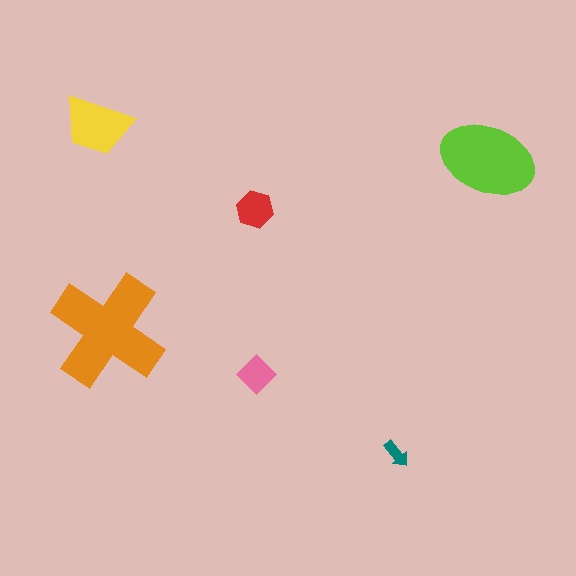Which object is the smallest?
The teal arrow.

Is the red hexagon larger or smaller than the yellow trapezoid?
Smaller.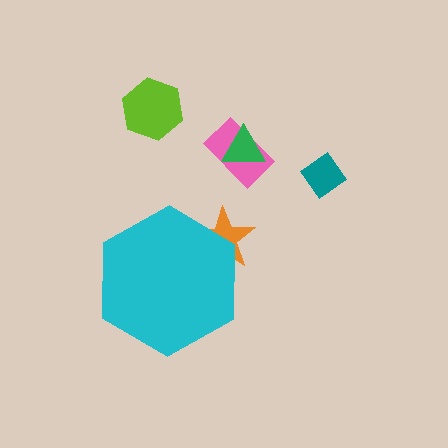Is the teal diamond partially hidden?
No, the teal diamond is fully visible.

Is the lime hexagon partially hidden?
No, the lime hexagon is fully visible.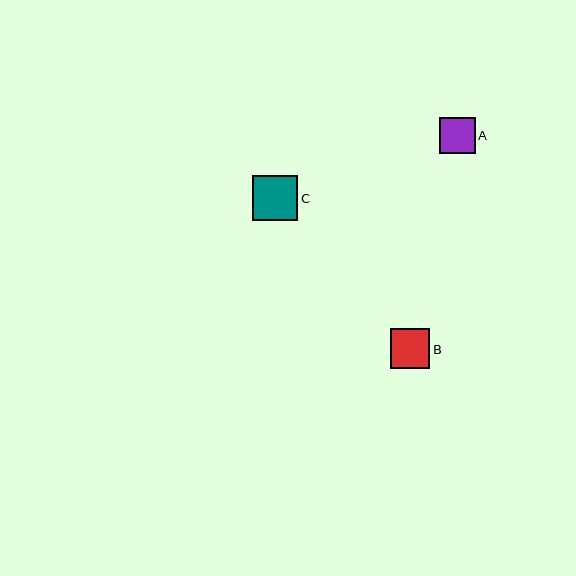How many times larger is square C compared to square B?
Square C is approximately 1.1 times the size of square B.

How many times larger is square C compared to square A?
Square C is approximately 1.2 times the size of square A.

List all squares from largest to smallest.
From largest to smallest: C, B, A.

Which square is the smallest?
Square A is the smallest with a size of approximately 36 pixels.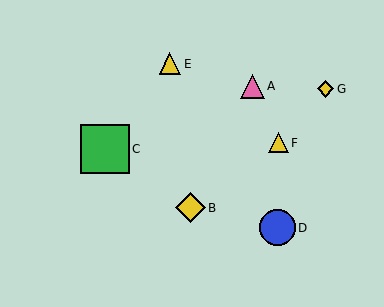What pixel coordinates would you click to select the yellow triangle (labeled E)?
Click at (170, 64) to select the yellow triangle E.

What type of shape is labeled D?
Shape D is a blue circle.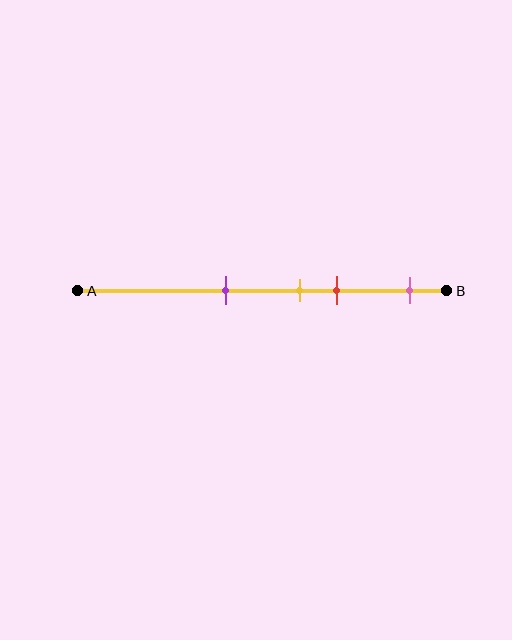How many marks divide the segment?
There are 4 marks dividing the segment.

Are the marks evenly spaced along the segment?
No, the marks are not evenly spaced.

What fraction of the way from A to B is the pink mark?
The pink mark is approximately 90% (0.9) of the way from A to B.